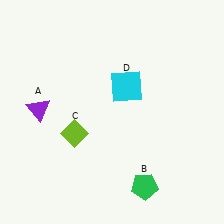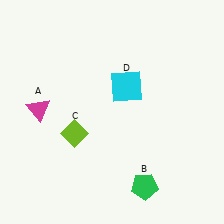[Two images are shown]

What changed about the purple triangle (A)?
In Image 1, A is purple. In Image 2, it changed to magenta.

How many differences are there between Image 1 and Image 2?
There is 1 difference between the two images.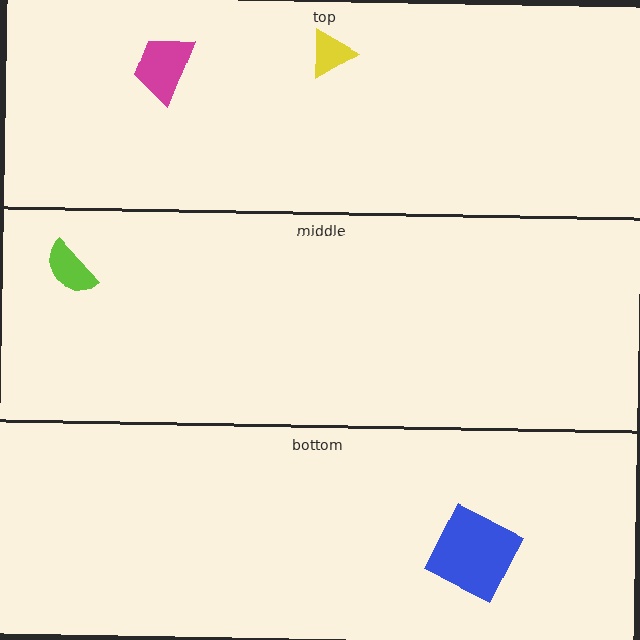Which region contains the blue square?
The bottom region.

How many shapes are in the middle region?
1.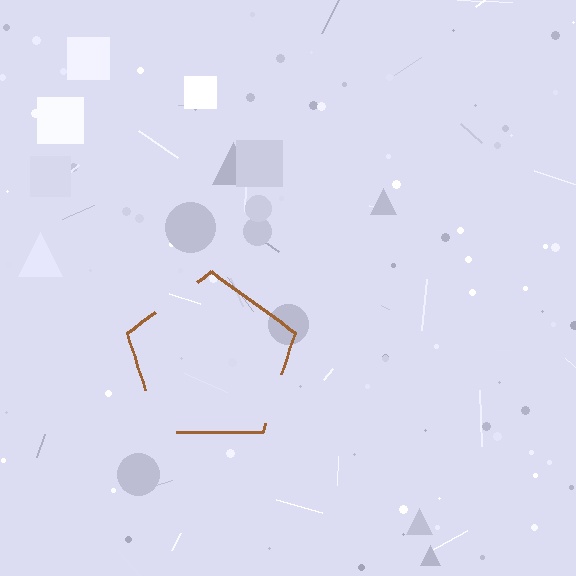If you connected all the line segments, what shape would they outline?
They would outline a pentagon.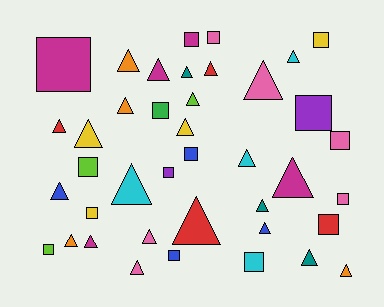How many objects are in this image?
There are 40 objects.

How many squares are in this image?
There are 16 squares.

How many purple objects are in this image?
There are 2 purple objects.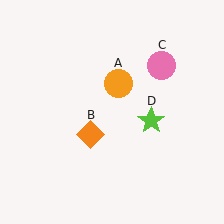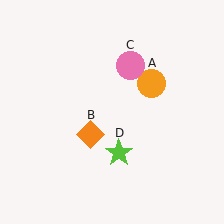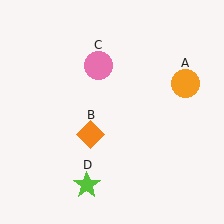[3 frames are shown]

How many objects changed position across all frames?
3 objects changed position: orange circle (object A), pink circle (object C), lime star (object D).